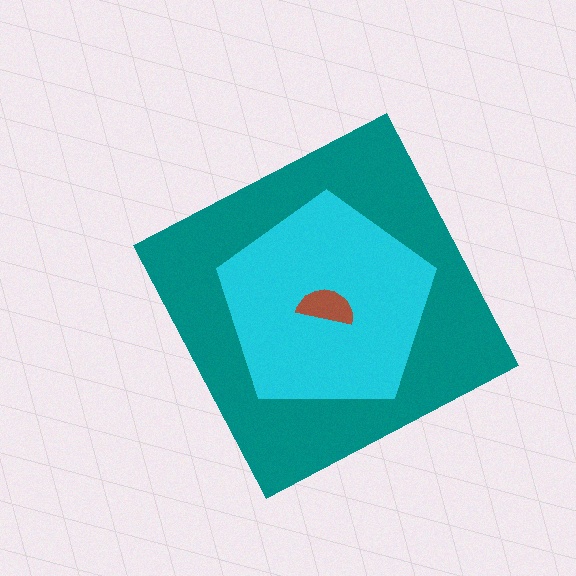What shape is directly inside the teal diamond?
The cyan pentagon.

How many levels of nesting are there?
3.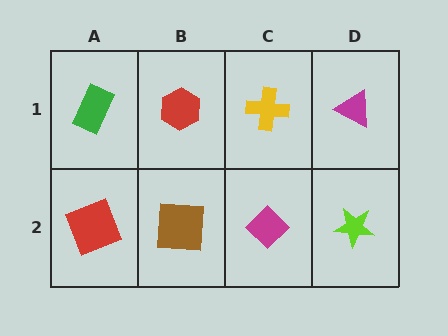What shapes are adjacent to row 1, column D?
A lime star (row 2, column D), a yellow cross (row 1, column C).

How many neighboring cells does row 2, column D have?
2.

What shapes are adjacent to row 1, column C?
A magenta diamond (row 2, column C), a red hexagon (row 1, column B), a magenta triangle (row 1, column D).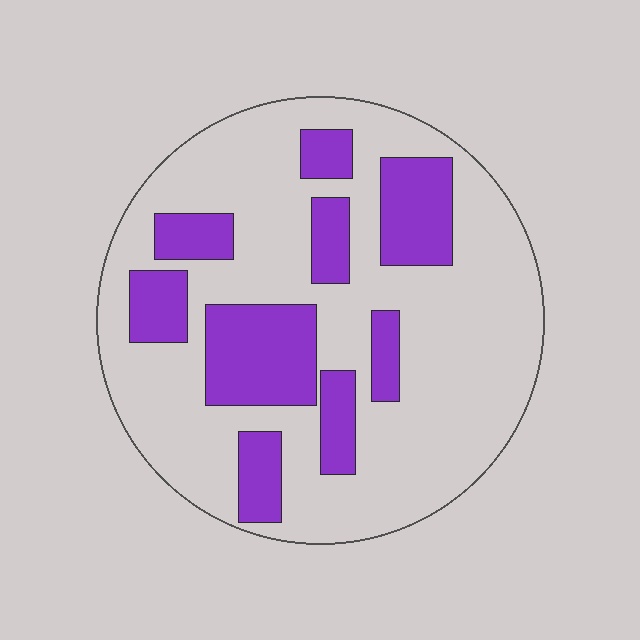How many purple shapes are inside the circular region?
9.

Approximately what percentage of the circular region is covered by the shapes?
Approximately 30%.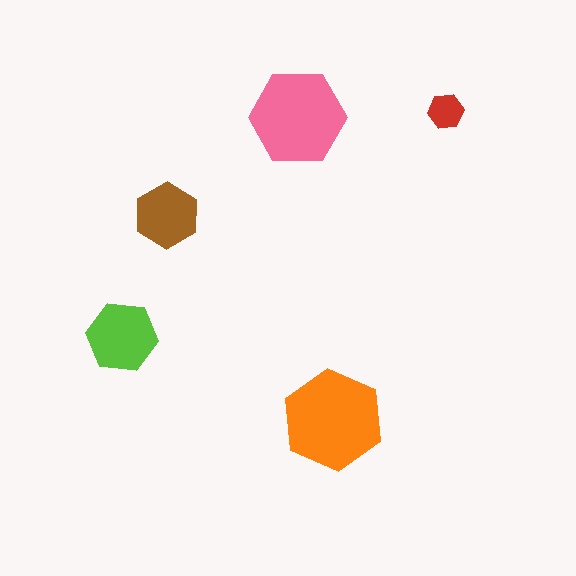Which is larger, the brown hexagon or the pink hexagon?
The pink one.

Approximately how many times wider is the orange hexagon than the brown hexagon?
About 1.5 times wider.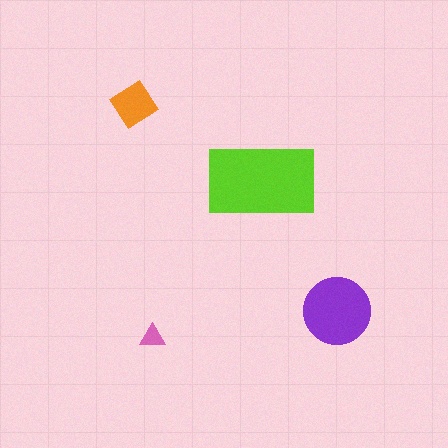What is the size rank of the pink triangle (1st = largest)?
4th.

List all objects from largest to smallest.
The lime rectangle, the purple circle, the orange diamond, the pink triangle.